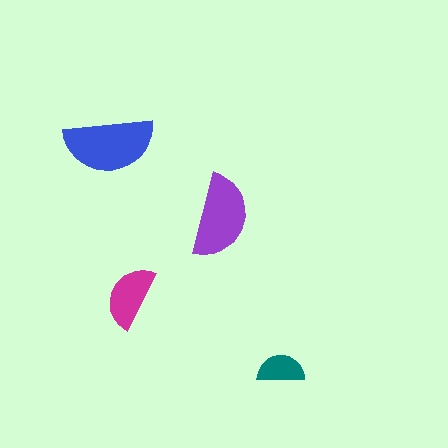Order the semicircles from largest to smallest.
the blue one, the purple one, the magenta one, the teal one.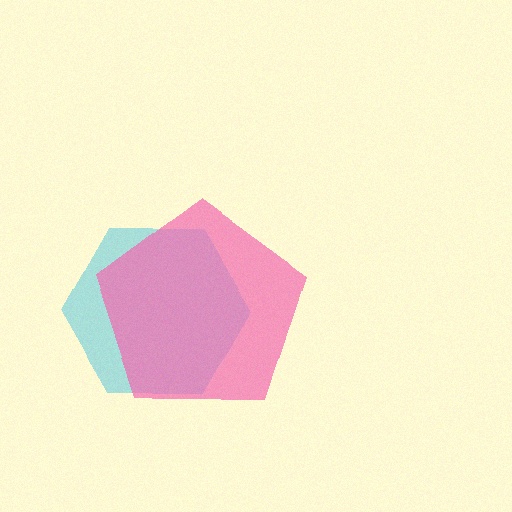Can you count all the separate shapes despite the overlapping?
Yes, there are 2 separate shapes.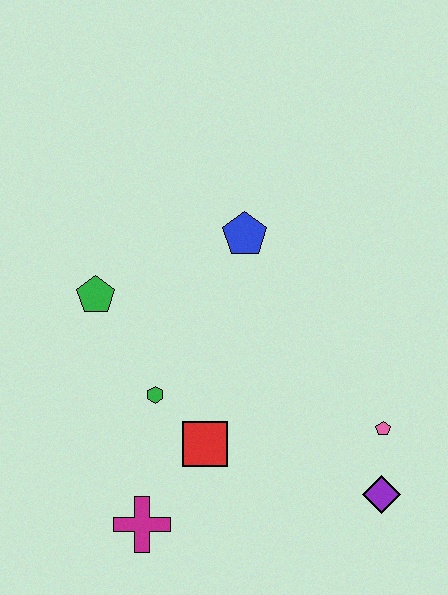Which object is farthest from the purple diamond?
The green pentagon is farthest from the purple diamond.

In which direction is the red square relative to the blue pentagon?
The red square is below the blue pentagon.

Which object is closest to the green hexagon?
The red square is closest to the green hexagon.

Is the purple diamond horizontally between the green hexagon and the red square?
No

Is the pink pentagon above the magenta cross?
Yes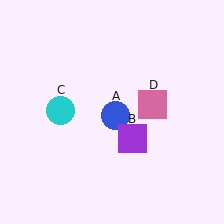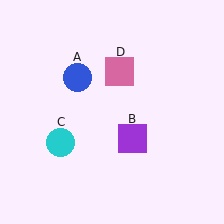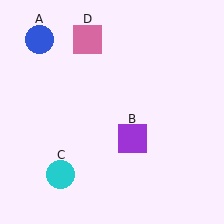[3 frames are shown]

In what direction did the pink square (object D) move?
The pink square (object D) moved up and to the left.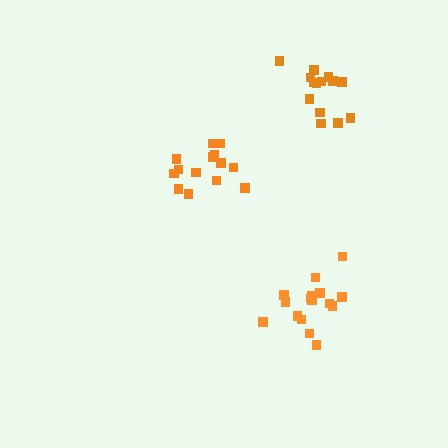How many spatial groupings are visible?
There are 3 spatial groupings.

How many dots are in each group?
Group 1: 14 dots, Group 2: 16 dots, Group 3: 14 dots (44 total).